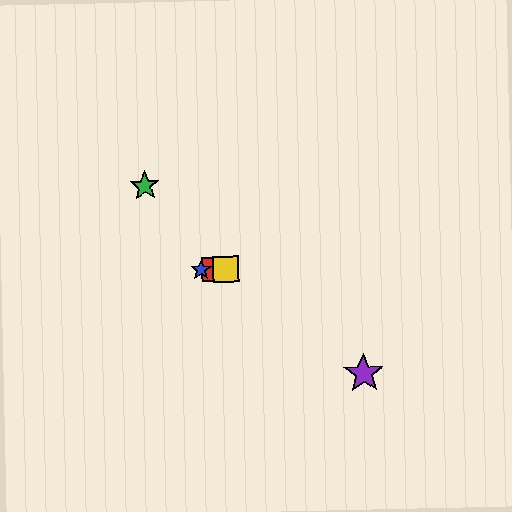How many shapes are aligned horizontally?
3 shapes (the red square, the blue star, the yellow square) are aligned horizontally.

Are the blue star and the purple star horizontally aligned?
No, the blue star is at y≈270 and the purple star is at y≈373.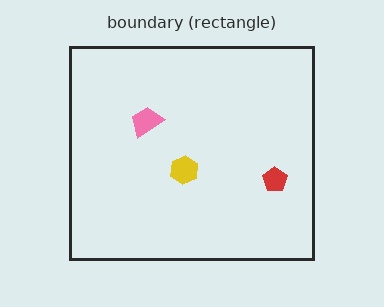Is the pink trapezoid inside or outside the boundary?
Inside.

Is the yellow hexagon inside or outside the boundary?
Inside.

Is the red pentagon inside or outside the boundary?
Inside.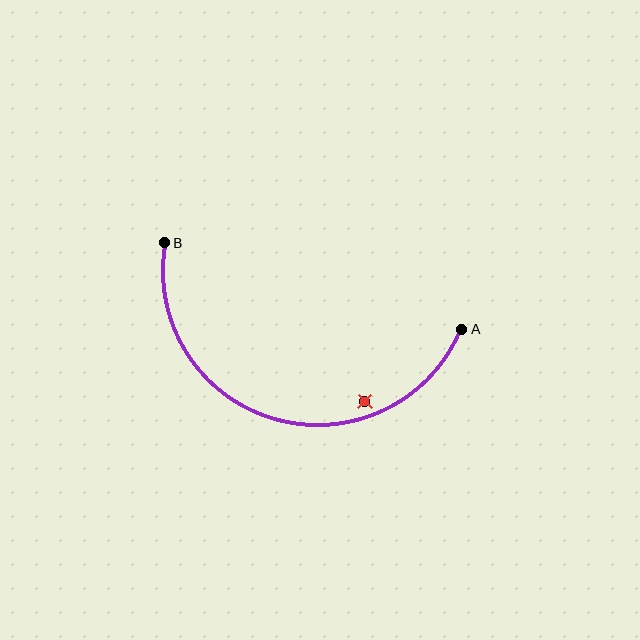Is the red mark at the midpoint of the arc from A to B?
No — the red mark does not lie on the arc at all. It sits slightly inside the curve.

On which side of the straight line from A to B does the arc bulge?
The arc bulges below the straight line connecting A and B.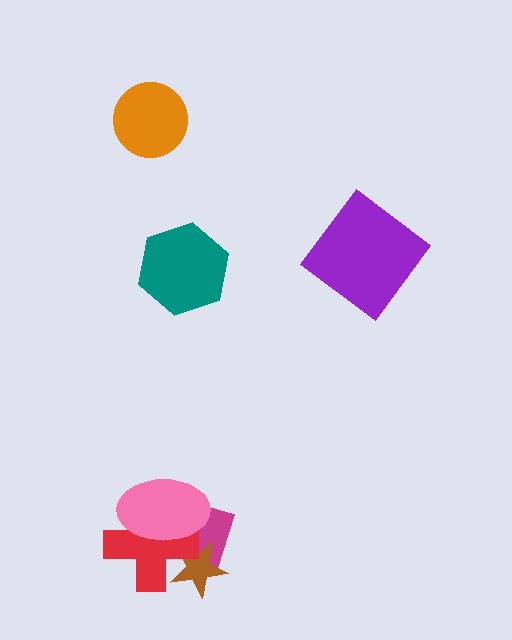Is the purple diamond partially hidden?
No, no other shape covers it.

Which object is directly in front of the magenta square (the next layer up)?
The brown star is directly in front of the magenta square.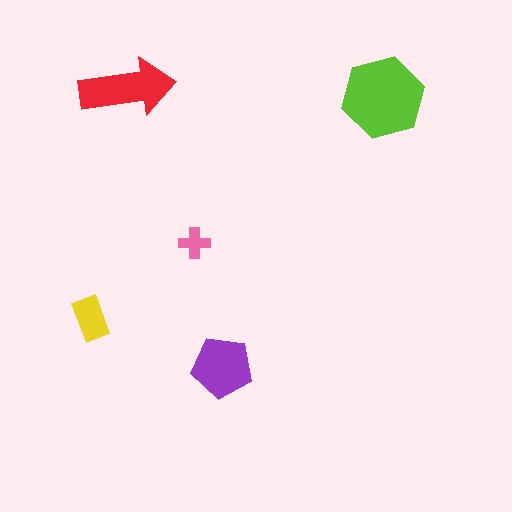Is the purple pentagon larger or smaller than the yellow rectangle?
Larger.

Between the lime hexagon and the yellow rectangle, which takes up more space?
The lime hexagon.